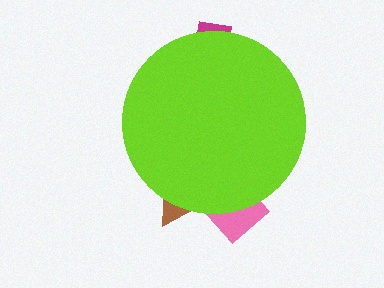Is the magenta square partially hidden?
Yes, the magenta square is partially hidden behind the lime circle.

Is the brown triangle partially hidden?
Yes, the brown triangle is partially hidden behind the lime circle.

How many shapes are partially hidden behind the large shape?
3 shapes are partially hidden.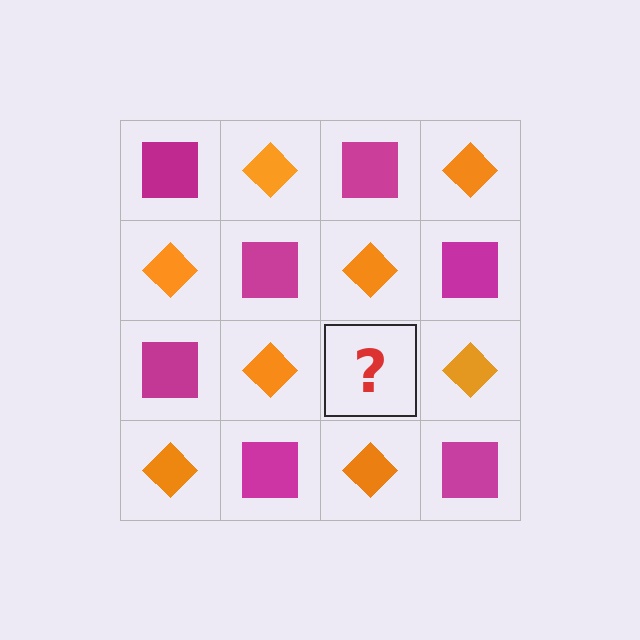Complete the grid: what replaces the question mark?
The question mark should be replaced with a magenta square.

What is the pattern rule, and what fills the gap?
The rule is that it alternates magenta square and orange diamond in a checkerboard pattern. The gap should be filled with a magenta square.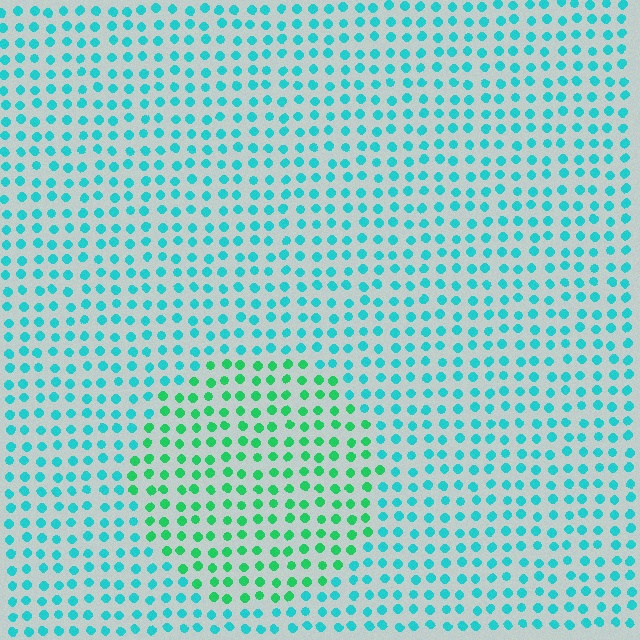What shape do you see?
I see a circle.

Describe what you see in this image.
The image is filled with small cyan elements in a uniform arrangement. A circle-shaped region is visible where the elements are tinted to a slightly different hue, forming a subtle color boundary.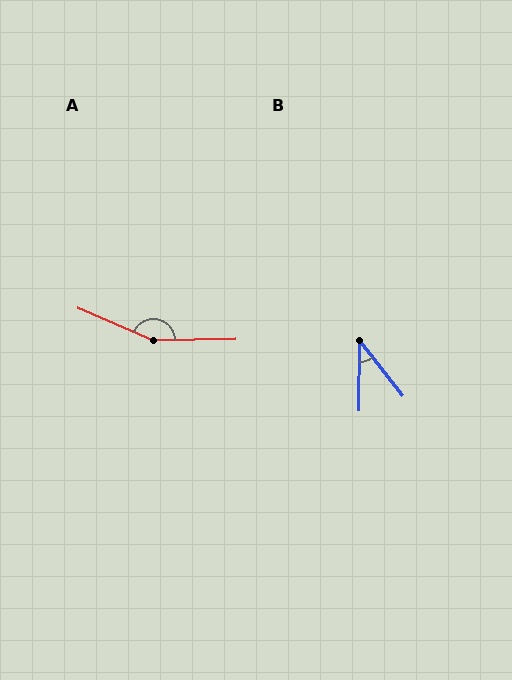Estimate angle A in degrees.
Approximately 156 degrees.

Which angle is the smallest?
B, at approximately 38 degrees.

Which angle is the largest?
A, at approximately 156 degrees.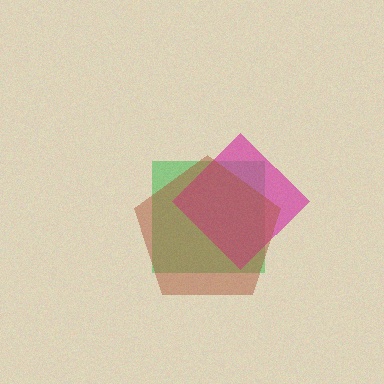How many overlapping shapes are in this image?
There are 3 overlapping shapes in the image.